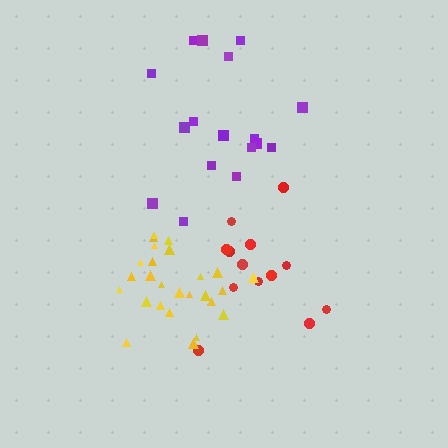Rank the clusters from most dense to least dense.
yellow, purple, red.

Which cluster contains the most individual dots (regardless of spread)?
Yellow (26).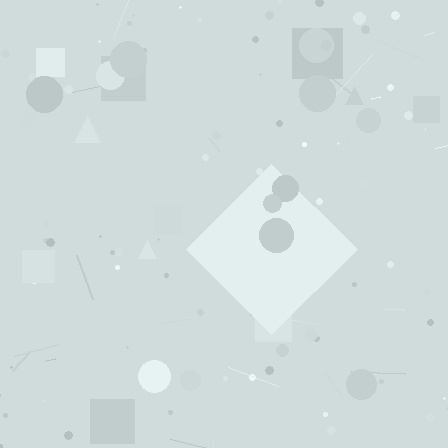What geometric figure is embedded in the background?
A diamond is embedded in the background.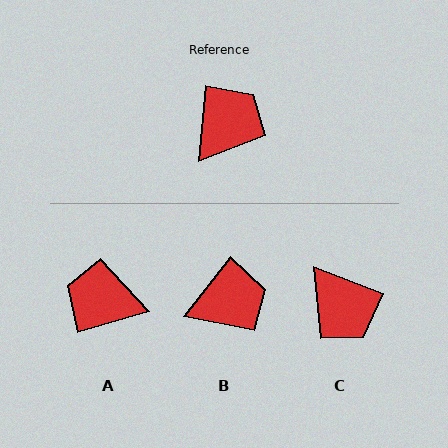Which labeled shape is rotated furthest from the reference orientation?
A, about 112 degrees away.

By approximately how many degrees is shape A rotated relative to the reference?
Approximately 112 degrees counter-clockwise.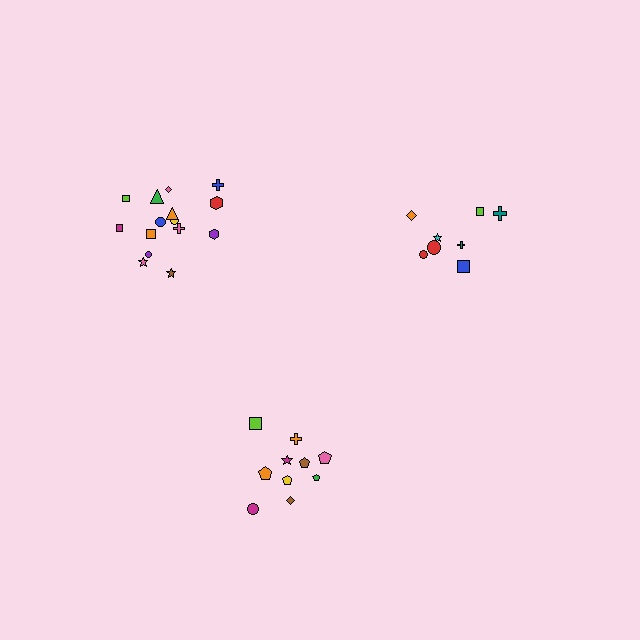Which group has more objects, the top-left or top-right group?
The top-left group.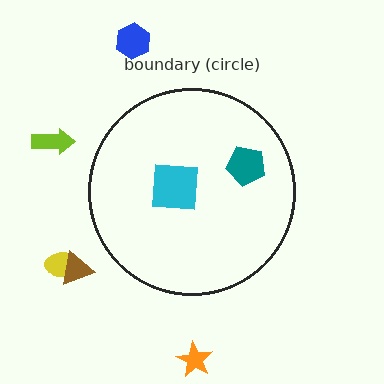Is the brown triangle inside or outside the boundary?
Outside.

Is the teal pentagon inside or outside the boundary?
Inside.